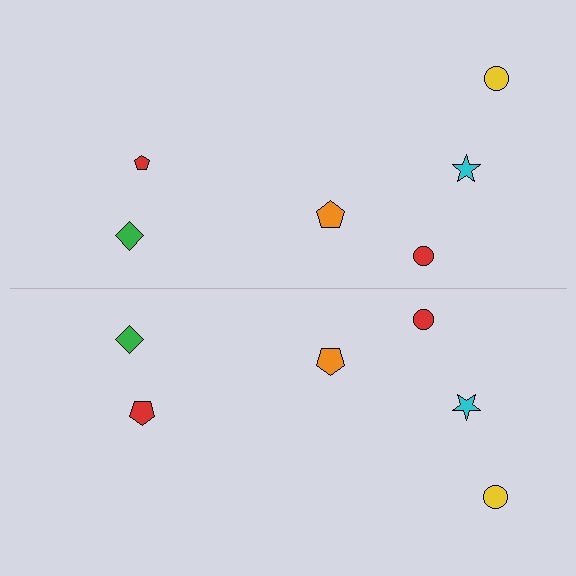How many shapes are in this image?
There are 12 shapes in this image.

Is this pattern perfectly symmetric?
No, the pattern is not perfectly symmetric. The red pentagon on the bottom side has a different size than its mirror counterpart.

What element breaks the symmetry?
The red pentagon on the bottom side has a different size than its mirror counterpart.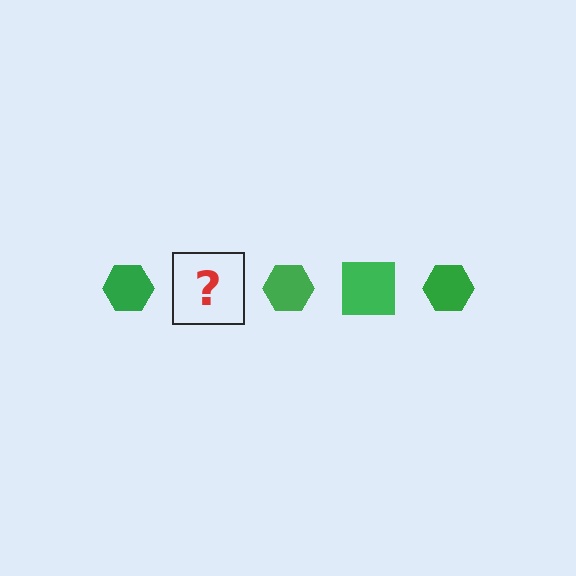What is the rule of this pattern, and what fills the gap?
The rule is that the pattern cycles through hexagon, square shapes in green. The gap should be filled with a green square.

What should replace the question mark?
The question mark should be replaced with a green square.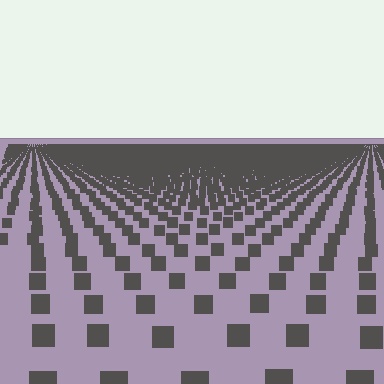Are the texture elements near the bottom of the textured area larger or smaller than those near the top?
Larger. Near the bottom, elements are closer to the viewer and appear at a bigger on-screen size.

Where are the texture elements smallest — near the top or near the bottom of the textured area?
Near the top.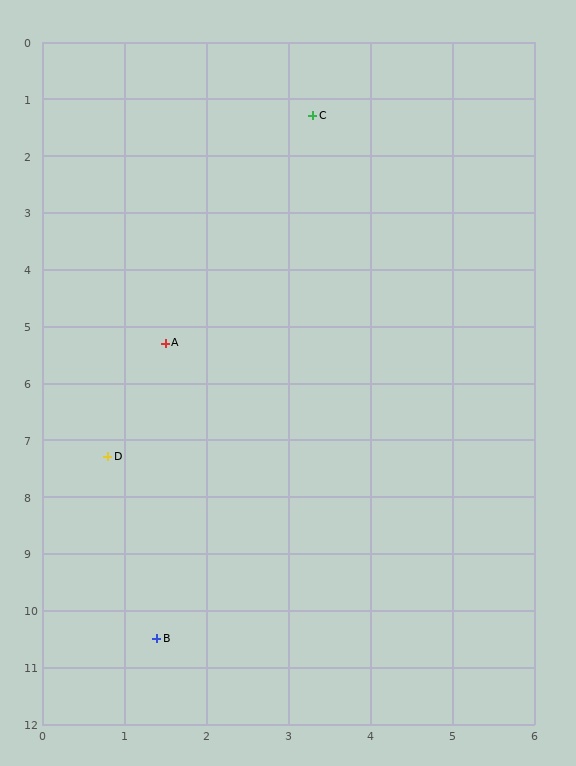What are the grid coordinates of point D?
Point D is at approximately (0.8, 7.3).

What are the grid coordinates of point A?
Point A is at approximately (1.5, 5.3).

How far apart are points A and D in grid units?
Points A and D are about 2.1 grid units apart.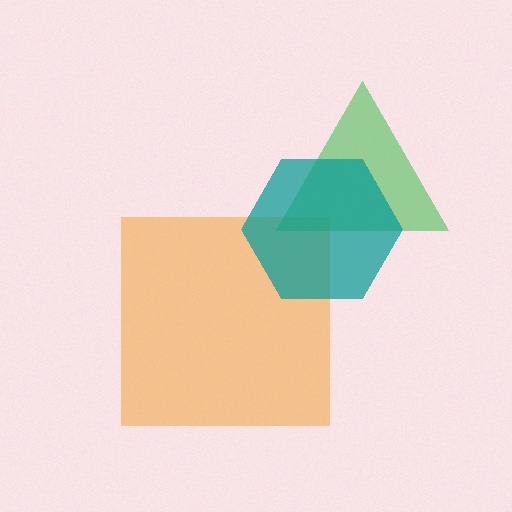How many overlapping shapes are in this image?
There are 3 overlapping shapes in the image.